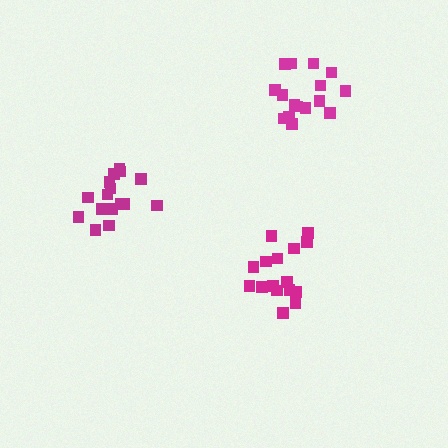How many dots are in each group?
Group 1: 17 dots, Group 2: 16 dots, Group 3: 16 dots (49 total).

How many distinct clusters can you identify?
There are 3 distinct clusters.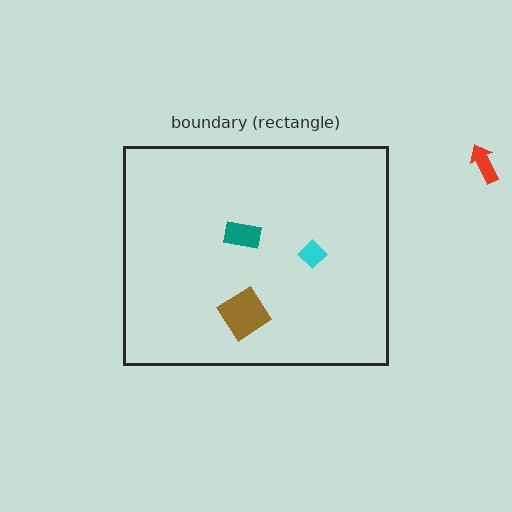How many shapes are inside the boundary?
3 inside, 1 outside.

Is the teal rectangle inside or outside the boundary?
Inside.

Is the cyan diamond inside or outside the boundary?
Inside.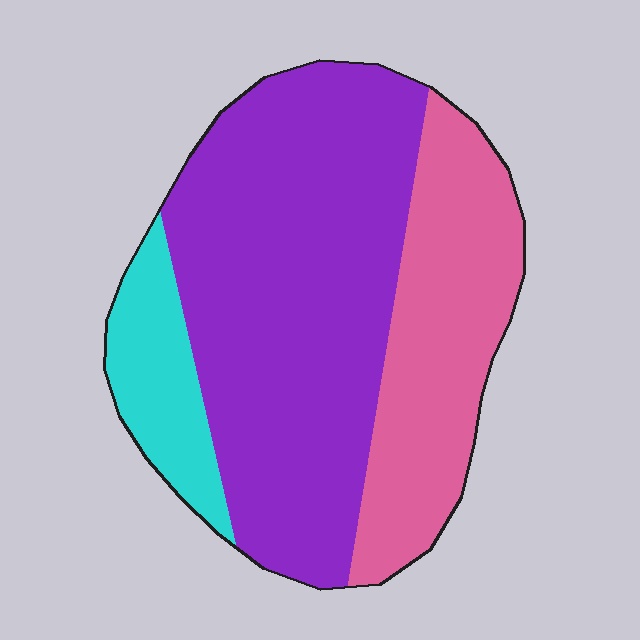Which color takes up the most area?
Purple, at roughly 60%.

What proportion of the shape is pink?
Pink covers 29% of the shape.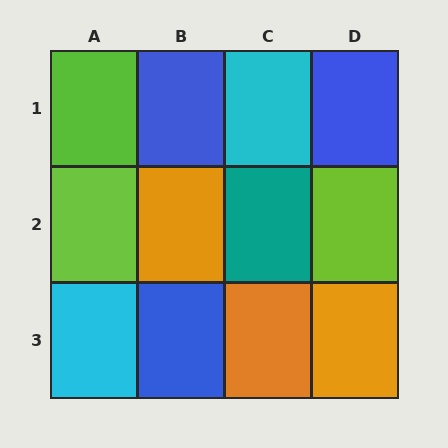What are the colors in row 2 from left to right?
Lime, orange, teal, lime.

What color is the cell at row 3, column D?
Orange.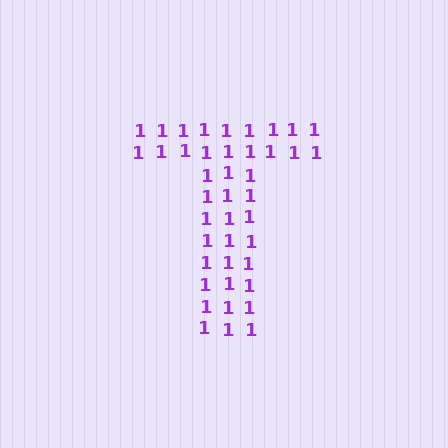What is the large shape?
The large shape is the letter T.